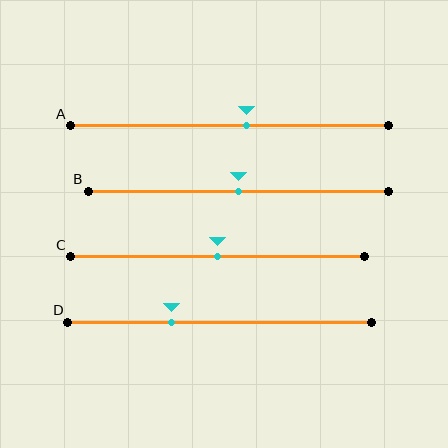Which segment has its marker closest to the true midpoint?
Segment B has its marker closest to the true midpoint.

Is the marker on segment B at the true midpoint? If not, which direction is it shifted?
Yes, the marker on segment B is at the true midpoint.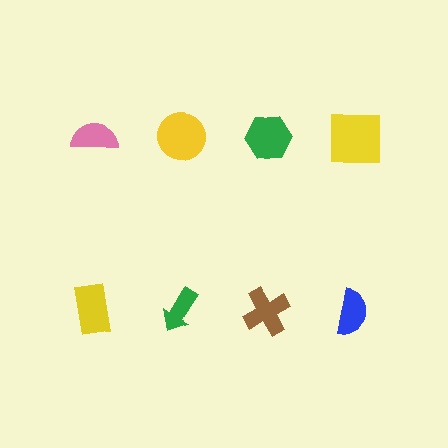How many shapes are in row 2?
4 shapes.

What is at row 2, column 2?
A green arrow.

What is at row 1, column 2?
A yellow circle.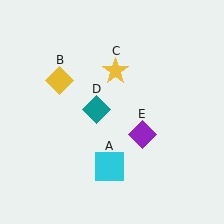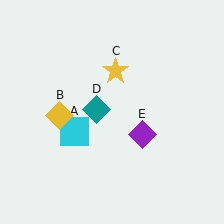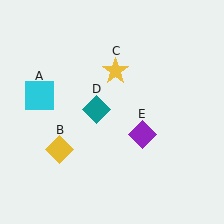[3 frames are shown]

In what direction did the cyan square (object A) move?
The cyan square (object A) moved up and to the left.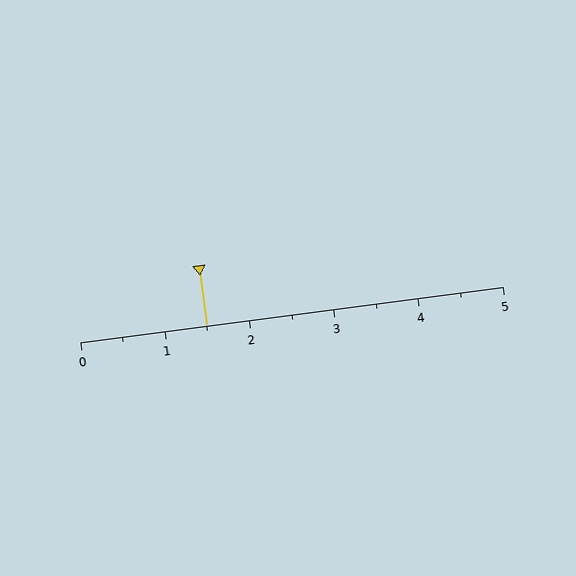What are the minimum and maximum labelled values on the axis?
The axis runs from 0 to 5.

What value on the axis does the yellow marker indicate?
The marker indicates approximately 1.5.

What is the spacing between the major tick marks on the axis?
The major ticks are spaced 1 apart.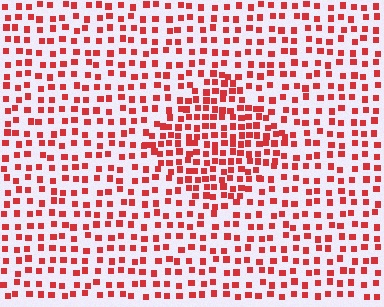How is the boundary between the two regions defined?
The boundary is defined by a change in element density (approximately 1.8x ratio). All elements are the same color, size, and shape.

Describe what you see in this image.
The image contains small red elements arranged at two different densities. A diamond-shaped region is visible where the elements are more densely packed than the surrounding area.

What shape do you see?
I see a diamond.